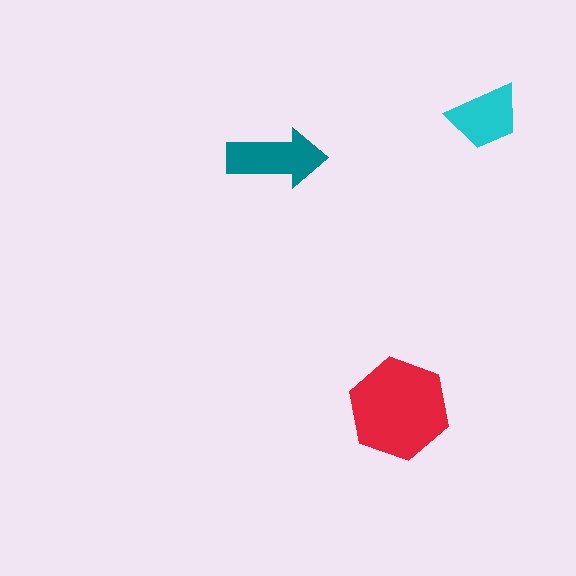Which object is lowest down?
The red hexagon is bottommost.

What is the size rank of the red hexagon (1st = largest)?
1st.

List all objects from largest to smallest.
The red hexagon, the teal arrow, the cyan trapezoid.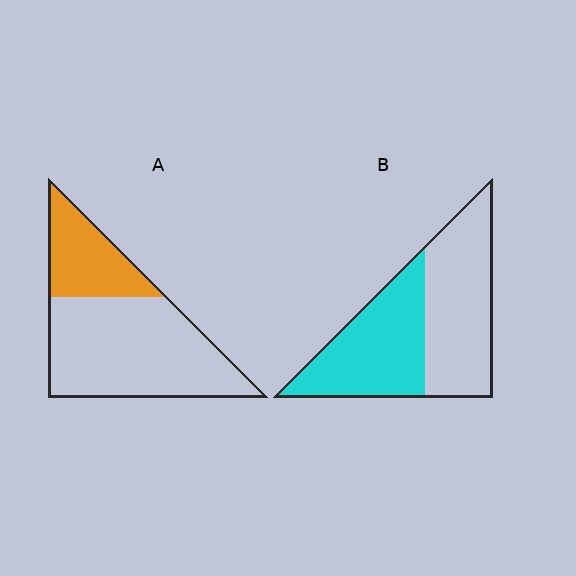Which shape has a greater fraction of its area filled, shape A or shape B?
Shape B.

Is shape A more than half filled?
No.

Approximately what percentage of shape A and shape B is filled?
A is approximately 30% and B is approximately 50%.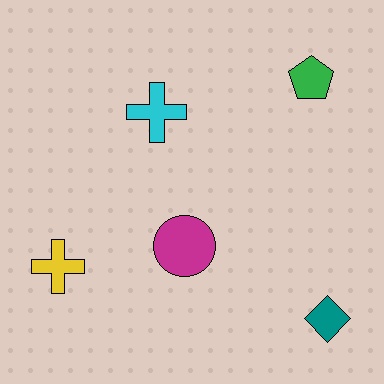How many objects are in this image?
There are 5 objects.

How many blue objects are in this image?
There are no blue objects.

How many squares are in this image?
There are no squares.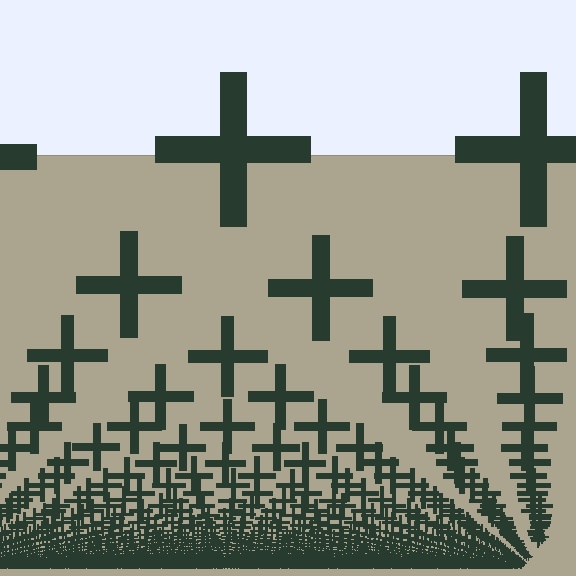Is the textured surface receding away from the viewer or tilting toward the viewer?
The surface appears to tilt toward the viewer. Texture elements get larger and sparser toward the top.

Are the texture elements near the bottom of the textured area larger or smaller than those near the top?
Smaller. The gradient is inverted — elements near the bottom are smaller and denser.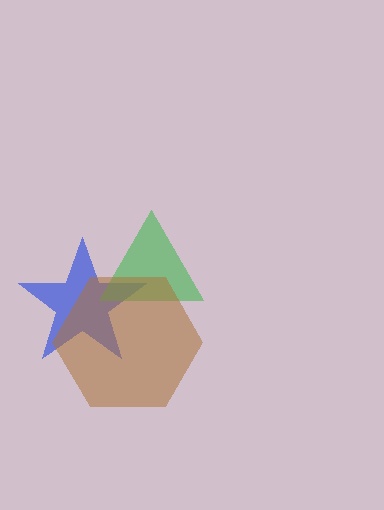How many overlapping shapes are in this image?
There are 3 overlapping shapes in the image.